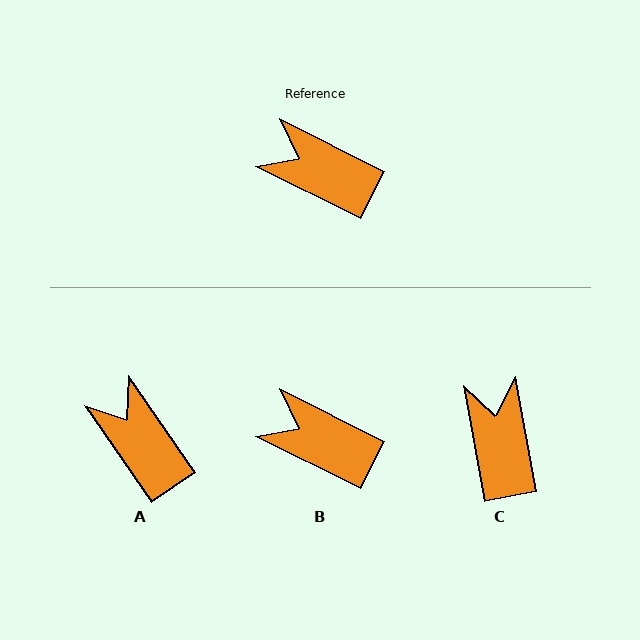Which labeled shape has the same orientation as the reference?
B.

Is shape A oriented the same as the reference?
No, it is off by about 29 degrees.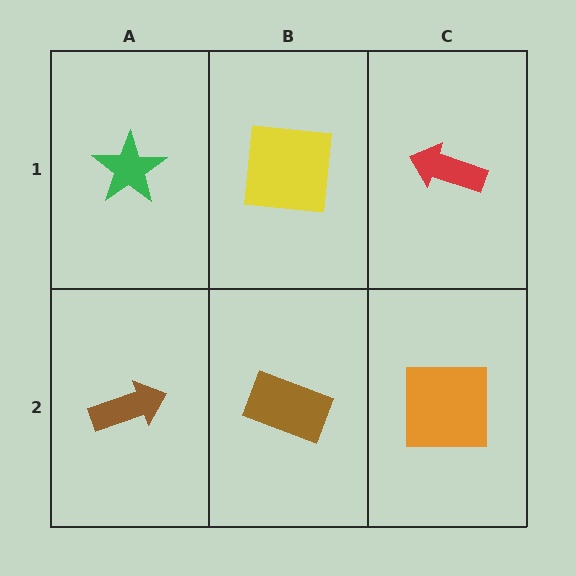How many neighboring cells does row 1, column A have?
2.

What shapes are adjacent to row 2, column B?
A yellow square (row 1, column B), a brown arrow (row 2, column A), an orange square (row 2, column C).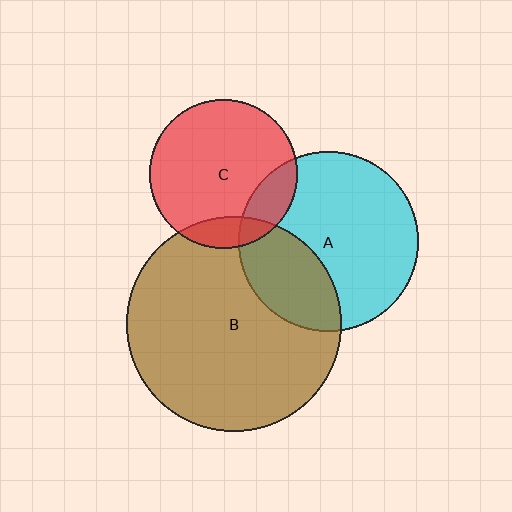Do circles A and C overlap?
Yes.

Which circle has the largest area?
Circle B (brown).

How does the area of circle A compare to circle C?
Approximately 1.5 times.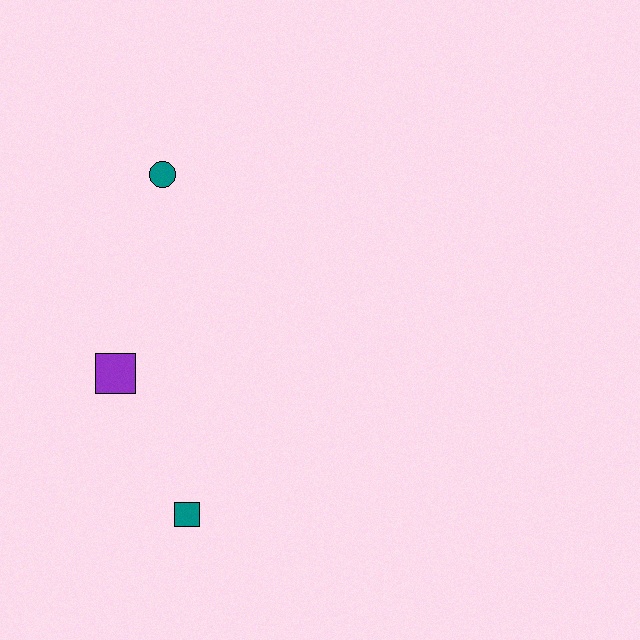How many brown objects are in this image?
There are no brown objects.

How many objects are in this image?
There are 3 objects.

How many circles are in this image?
There is 1 circle.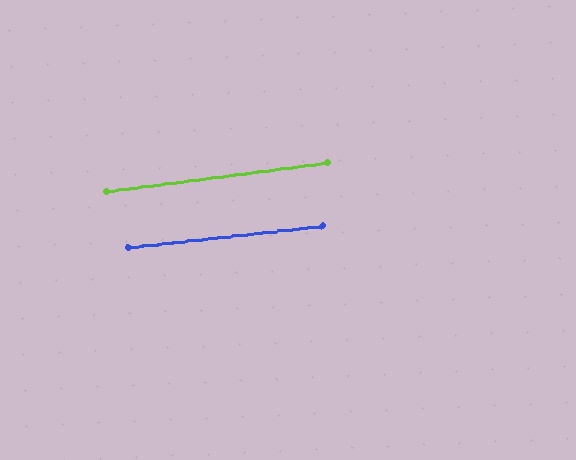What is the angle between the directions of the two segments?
Approximately 1 degree.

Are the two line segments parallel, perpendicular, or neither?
Parallel — their directions differ by only 1.0°.